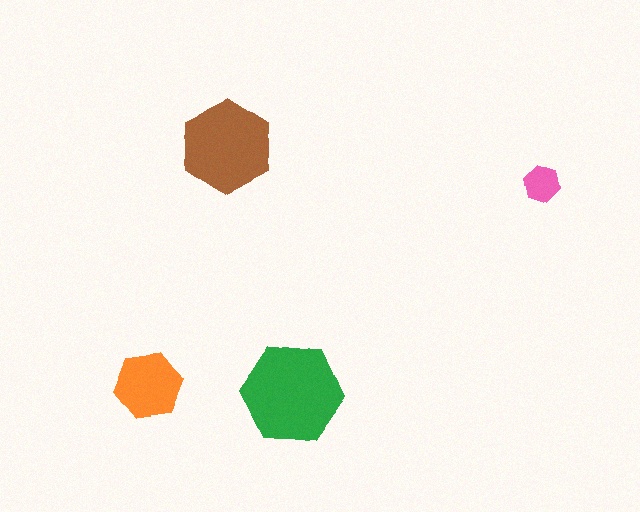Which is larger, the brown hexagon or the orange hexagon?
The brown one.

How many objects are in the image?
There are 4 objects in the image.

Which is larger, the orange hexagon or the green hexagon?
The green one.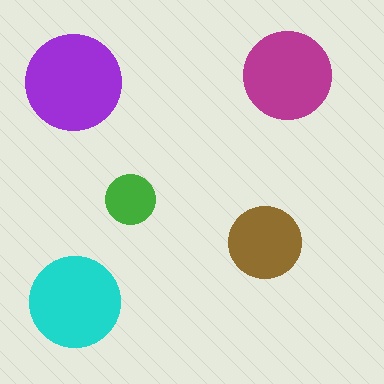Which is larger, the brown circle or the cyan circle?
The cyan one.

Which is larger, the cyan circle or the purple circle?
The purple one.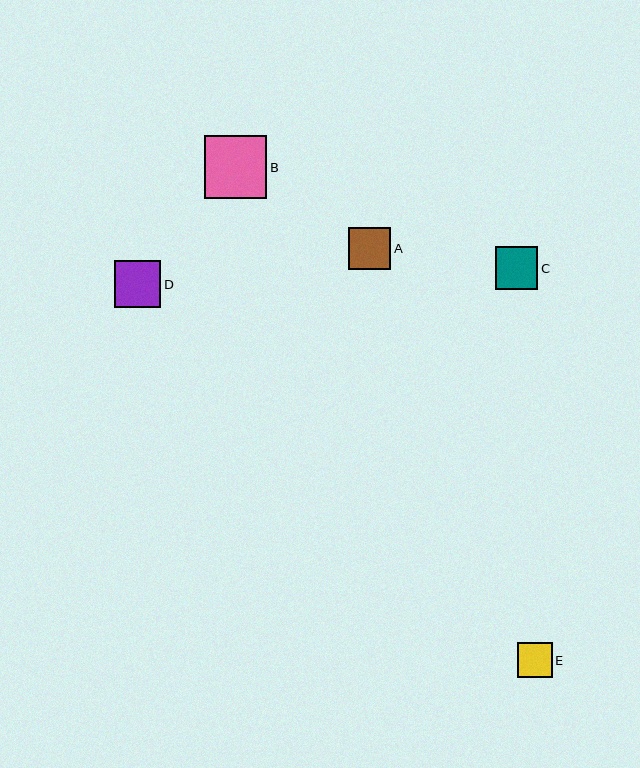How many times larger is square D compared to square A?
Square D is approximately 1.1 times the size of square A.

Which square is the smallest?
Square E is the smallest with a size of approximately 35 pixels.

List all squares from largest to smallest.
From largest to smallest: B, D, C, A, E.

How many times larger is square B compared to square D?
Square B is approximately 1.4 times the size of square D.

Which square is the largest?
Square B is the largest with a size of approximately 63 pixels.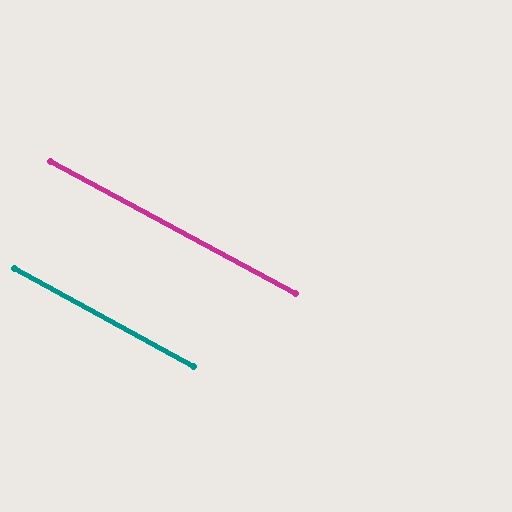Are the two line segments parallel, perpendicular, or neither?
Parallel — their directions differ by only 0.5°.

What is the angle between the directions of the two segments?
Approximately 0 degrees.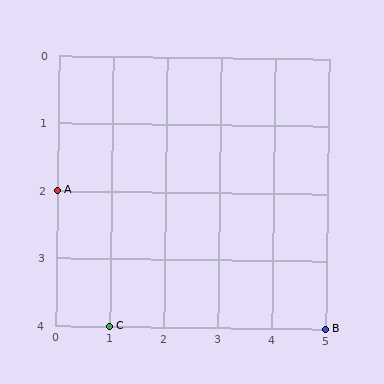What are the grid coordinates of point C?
Point C is at grid coordinates (1, 4).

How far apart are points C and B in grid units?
Points C and B are 4 columns apart.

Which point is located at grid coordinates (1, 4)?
Point C is at (1, 4).